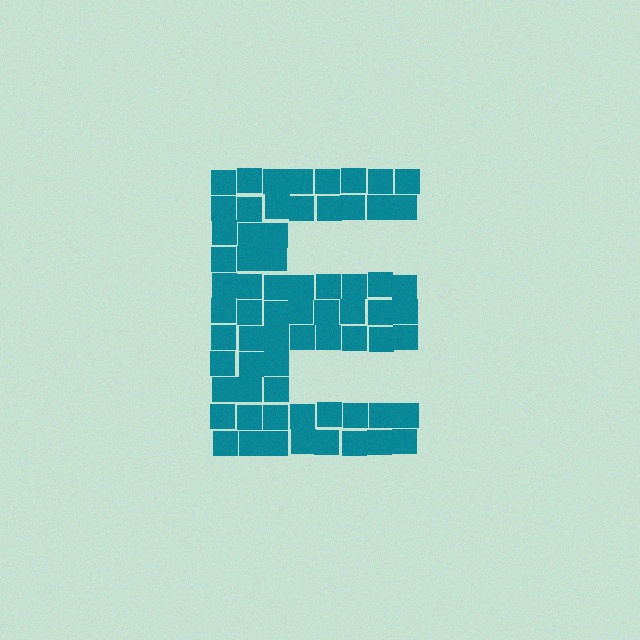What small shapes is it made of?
It is made of small squares.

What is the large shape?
The large shape is the letter E.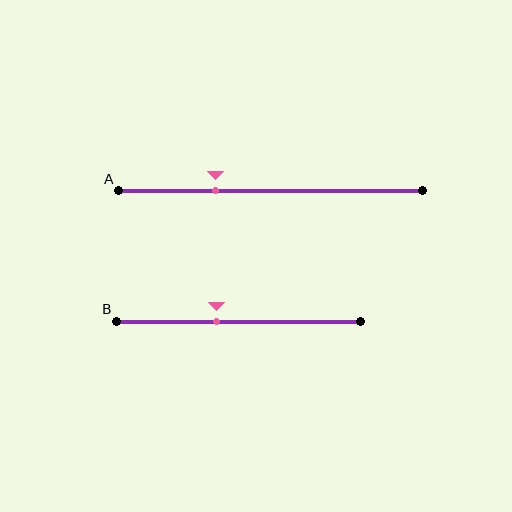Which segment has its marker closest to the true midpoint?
Segment B has its marker closest to the true midpoint.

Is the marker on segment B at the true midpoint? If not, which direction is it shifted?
No, the marker on segment B is shifted to the left by about 9% of the segment length.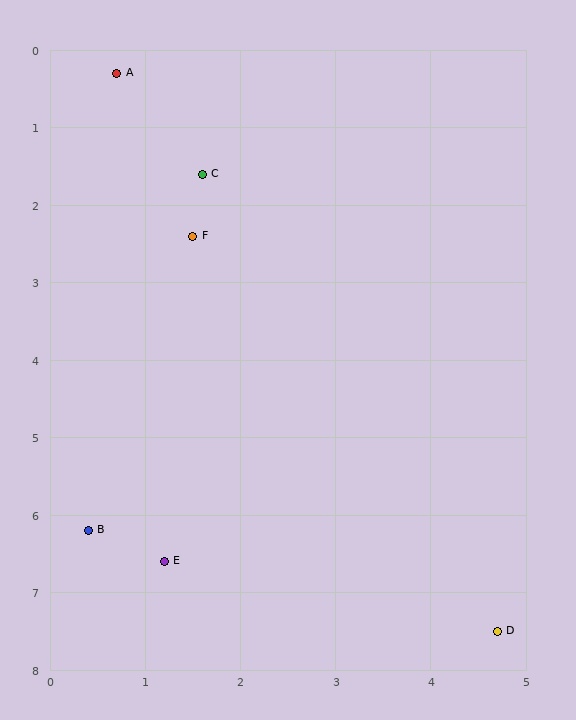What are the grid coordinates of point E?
Point E is at approximately (1.2, 6.6).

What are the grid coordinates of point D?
Point D is at approximately (4.7, 7.5).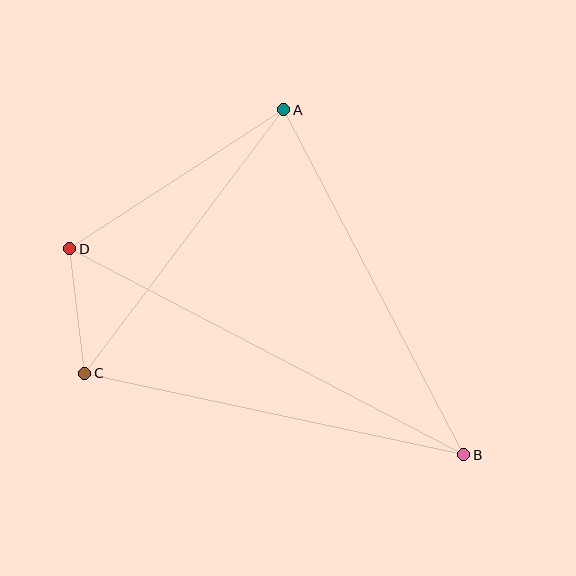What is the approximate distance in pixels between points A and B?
The distance between A and B is approximately 389 pixels.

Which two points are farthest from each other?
Points B and D are farthest from each other.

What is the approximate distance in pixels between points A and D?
The distance between A and D is approximately 255 pixels.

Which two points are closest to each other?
Points C and D are closest to each other.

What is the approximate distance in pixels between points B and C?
The distance between B and C is approximately 388 pixels.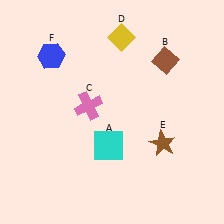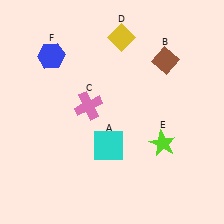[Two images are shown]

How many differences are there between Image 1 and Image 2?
There is 1 difference between the two images.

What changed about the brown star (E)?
In Image 1, E is brown. In Image 2, it changed to lime.